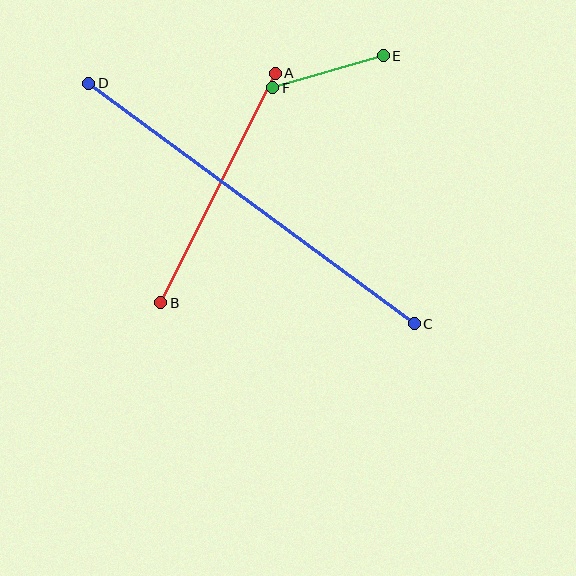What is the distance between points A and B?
The distance is approximately 257 pixels.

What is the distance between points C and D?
The distance is approximately 405 pixels.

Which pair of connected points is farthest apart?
Points C and D are farthest apart.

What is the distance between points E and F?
The distance is approximately 115 pixels.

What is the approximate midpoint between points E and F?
The midpoint is at approximately (328, 72) pixels.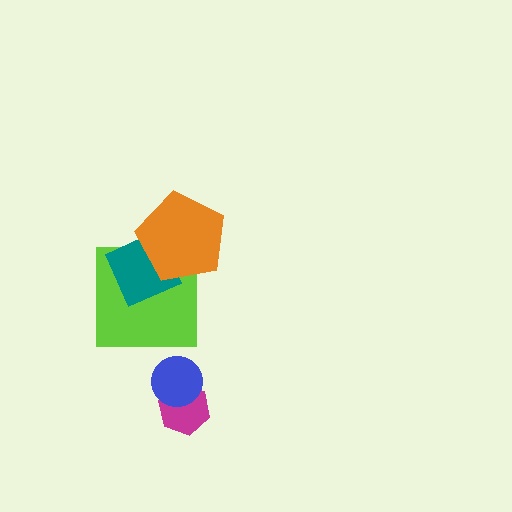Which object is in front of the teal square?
The orange pentagon is in front of the teal square.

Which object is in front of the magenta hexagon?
The blue circle is in front of the magenta hexagon.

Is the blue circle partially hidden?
No, no other shape covers it.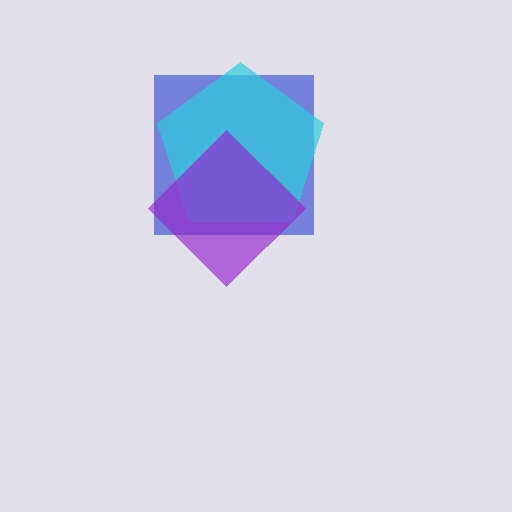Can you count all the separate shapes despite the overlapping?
Yes, there are 3 separate shapes.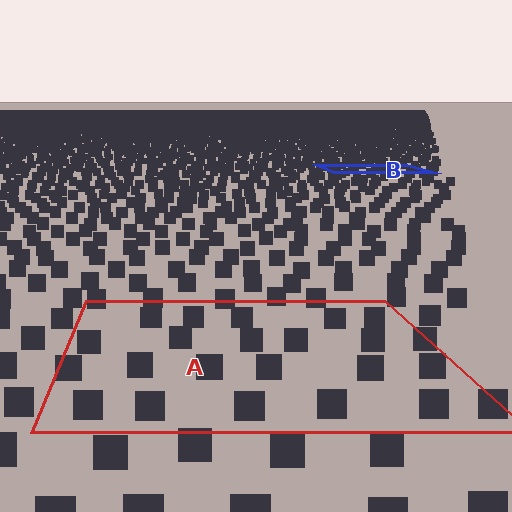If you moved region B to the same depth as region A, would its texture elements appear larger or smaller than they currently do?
They would appear larger. At a closer depth, the same texture elements are projected at a bigger on-screen size.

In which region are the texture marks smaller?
The texture marks are smaller in region B, because it is farther away.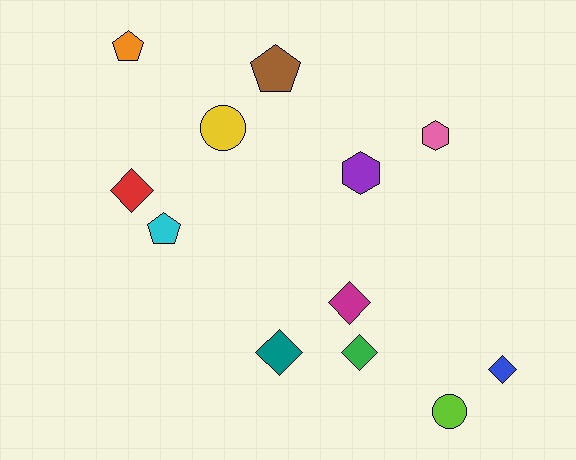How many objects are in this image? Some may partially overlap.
There are 12 objects.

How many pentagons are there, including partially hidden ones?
There are 3 pentagons.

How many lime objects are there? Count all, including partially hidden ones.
There is 1 lime object.